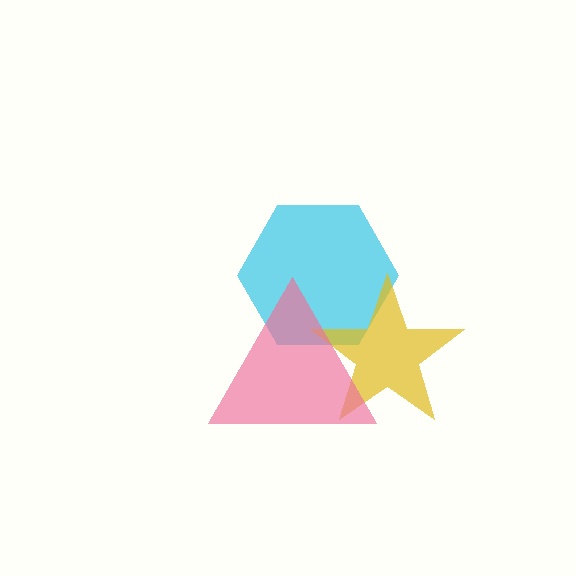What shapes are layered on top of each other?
The layered shapes are: a cyan hexagon, a yellow star, a pink triangle.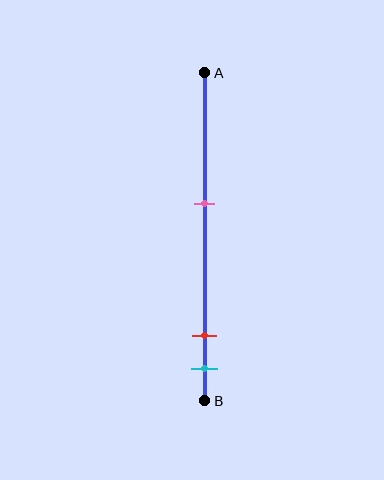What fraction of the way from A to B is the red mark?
The red mark is approximately 80% (0.8) of the way from A to B.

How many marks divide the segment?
There are 3 marks dividing the segment.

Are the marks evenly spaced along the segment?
No, the marks are not evenly spaced.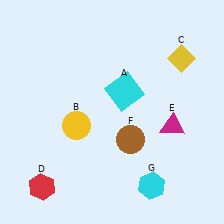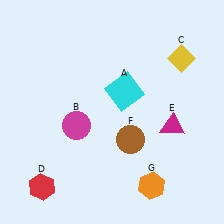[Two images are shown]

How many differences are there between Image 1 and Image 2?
There are 2 differences between the two images.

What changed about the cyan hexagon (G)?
In Image 1, G is cyan. In Image 2, it changed to orange.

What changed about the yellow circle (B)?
In Image 1, B is yellow. In Image 2, it changed to magenta.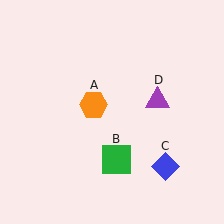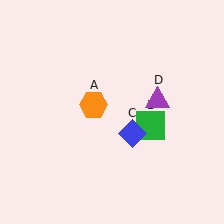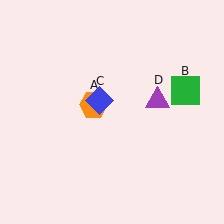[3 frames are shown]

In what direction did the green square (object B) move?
The green square (object B) moved up and to the right.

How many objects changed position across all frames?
2 objects changed position: green square (object B), blue diamond (object C).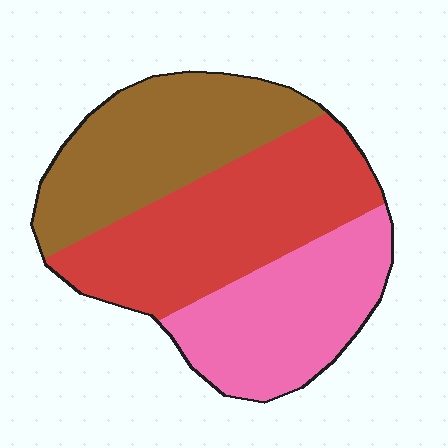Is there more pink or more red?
Red.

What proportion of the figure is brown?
Brown covers roughly 30% of the figure.